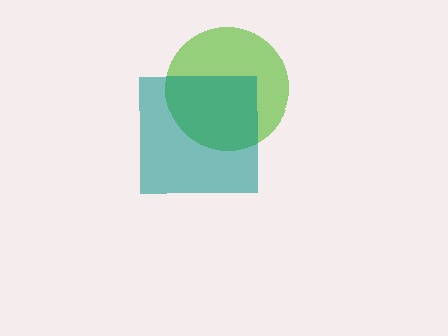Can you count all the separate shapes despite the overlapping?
Yes, there are 2 separate shapes.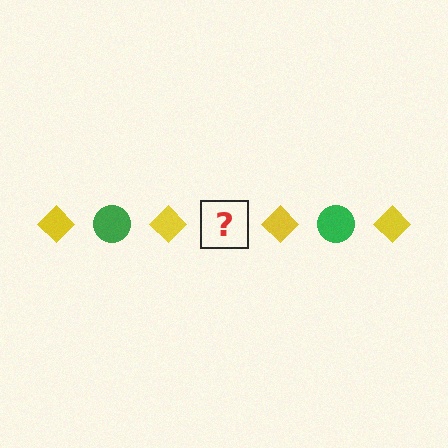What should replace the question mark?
The question mark should be replaced with a green circle.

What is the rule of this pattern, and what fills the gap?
The rule is that the pattern alternates between yellow diamond and green circle. The gap should be filled with a green circle.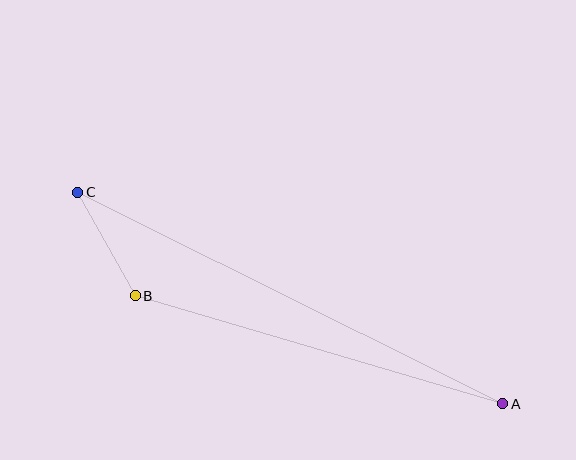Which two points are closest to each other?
Points B and C are closest to each other.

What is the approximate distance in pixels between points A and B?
The distance between A and B is approximately 383 pixels.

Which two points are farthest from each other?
Points A and C are farthest from each other.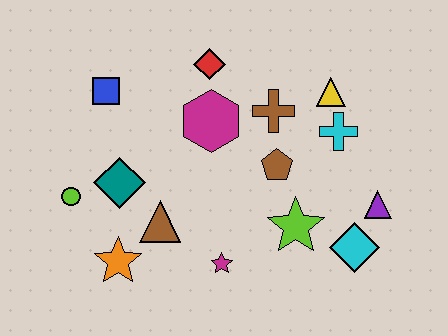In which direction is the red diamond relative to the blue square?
The red diamond is to the right of the blue square.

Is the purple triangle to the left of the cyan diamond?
No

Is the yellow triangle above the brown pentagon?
Yes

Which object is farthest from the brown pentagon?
The lime circle is farthest from the brown pentagon.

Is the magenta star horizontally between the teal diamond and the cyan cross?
Yes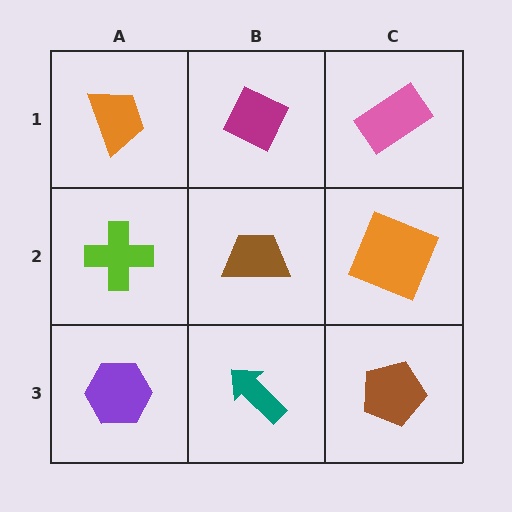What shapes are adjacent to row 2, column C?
A pink rectangle (row 1, column C), a brown pentagon (row 3, column C), a brown trapezoid (row 2, column B).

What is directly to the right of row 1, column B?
A pink rectangle.